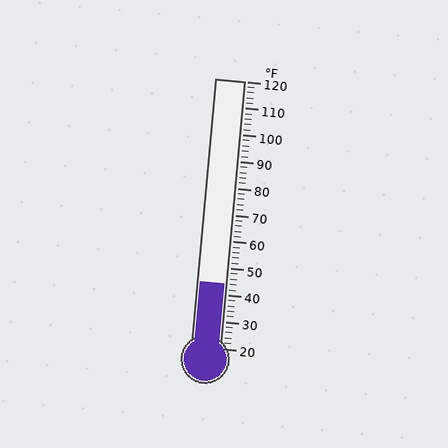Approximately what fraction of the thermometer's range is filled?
The thermometer is filled to approximately 25% of its range.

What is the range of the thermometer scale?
The thermometer scale ranges from 20°F to 120°F.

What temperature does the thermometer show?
The thermometer shows approximately 44°F.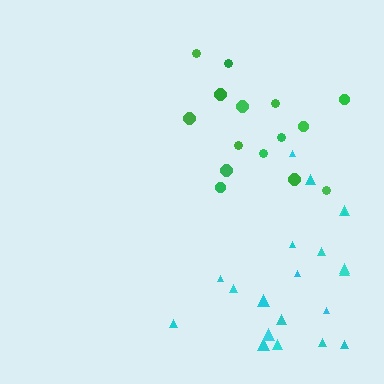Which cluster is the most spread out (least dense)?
Cyan.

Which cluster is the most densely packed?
Green.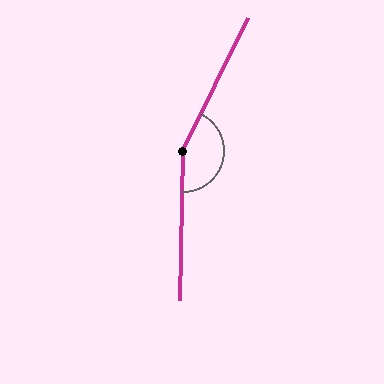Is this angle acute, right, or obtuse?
It is obtuse.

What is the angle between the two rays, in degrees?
Approximately 155 degrees.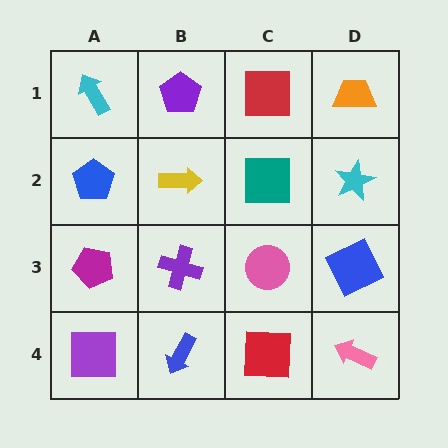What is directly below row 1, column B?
A yellow arrow.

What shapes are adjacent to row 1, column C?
A teal square (row 2, column C), a purple pentagon (row 1, column B), an orange trapezoid (row 1, column D).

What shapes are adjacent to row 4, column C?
A pink circle (row 3, column C), a blue arrow (row 4, column B), a pink arrow (row 4, column D).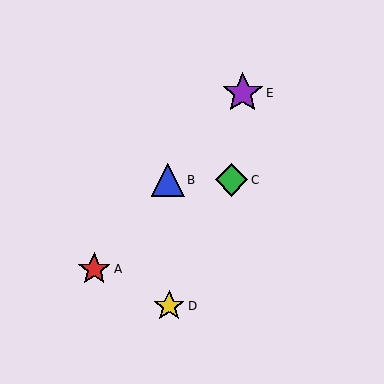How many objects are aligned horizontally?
2 objects (B, C) are aligned horizontally.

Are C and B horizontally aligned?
Yes, both are at y≈180.